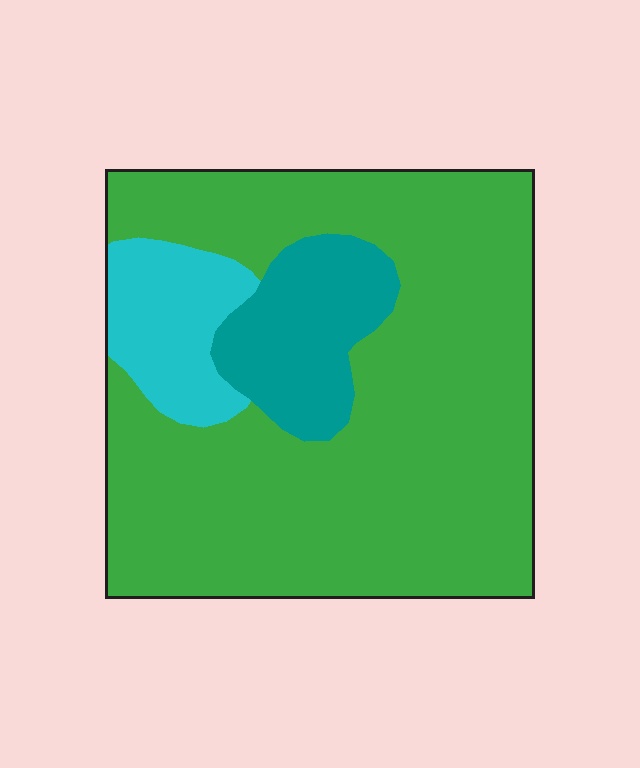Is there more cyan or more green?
Green.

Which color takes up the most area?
Green, at roughly 75%.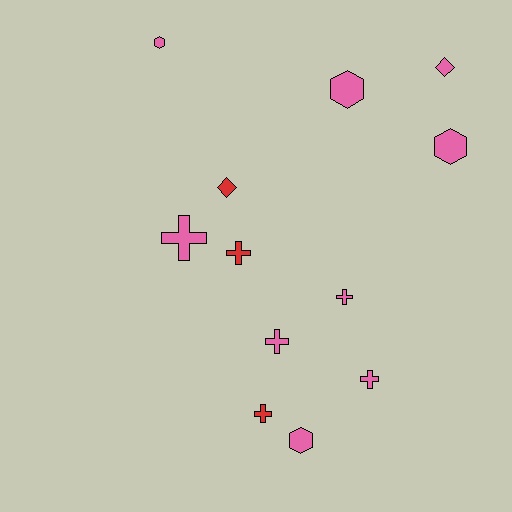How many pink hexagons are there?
There are 4 pink hexagons.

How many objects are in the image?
There are 12 objects.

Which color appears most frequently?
Pink, with 9 objects.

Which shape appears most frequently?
Cross, with 6 objects.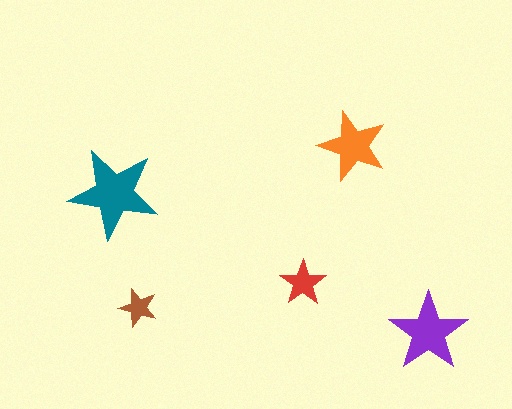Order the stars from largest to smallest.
the teal one, the purple one, the orange one, the red one, the brown one.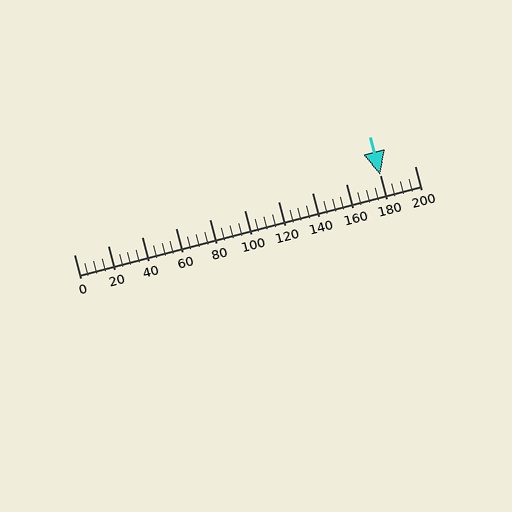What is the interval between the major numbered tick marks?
The major tick marks are spaced 20 units apart.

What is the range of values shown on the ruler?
The ruler shows values from 0 to 200.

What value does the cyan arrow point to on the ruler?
The cyan arrow points to approximately 180.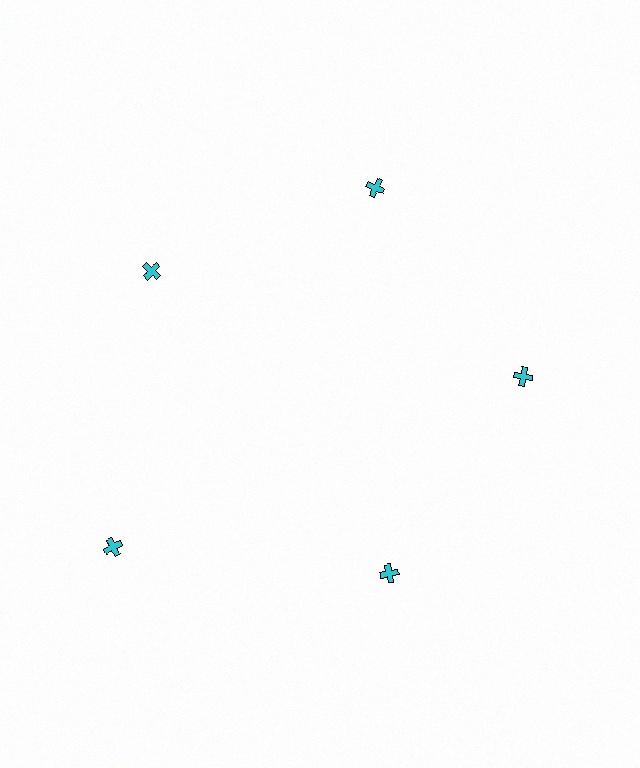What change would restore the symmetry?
The symmetry would be restored by moving it inward, back onto the ring so that all 5 crosses sit at equal angles and equal distance from the center.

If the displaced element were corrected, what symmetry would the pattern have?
It would have 5-fold rotational symmetry — the pattern would map onto itself every 72 degrees.